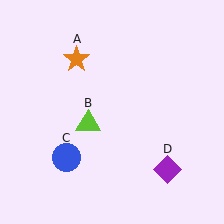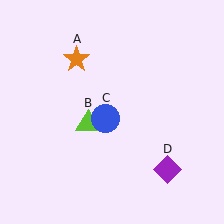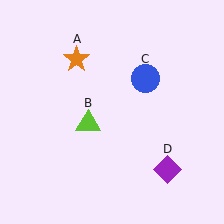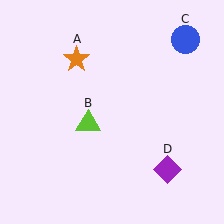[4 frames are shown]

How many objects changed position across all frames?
1 object changed position: blue circle (object C).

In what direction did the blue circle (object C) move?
The blue circle (object C) moved up and to the right.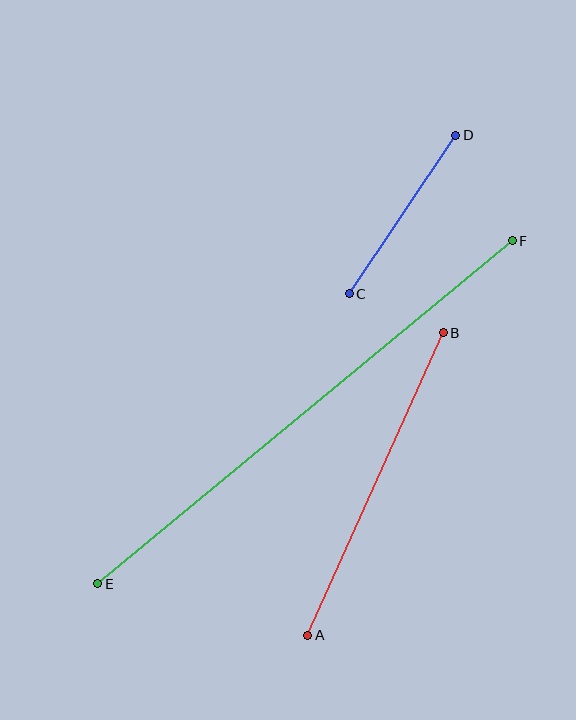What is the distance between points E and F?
The distance is approximately 538 pixels.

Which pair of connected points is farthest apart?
Points E and F are farthest apart.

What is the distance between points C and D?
The distance is approximately 191 pixels.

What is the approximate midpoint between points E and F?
The midpoint is at approximately (305, 412) pixels.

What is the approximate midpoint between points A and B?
The midpoint is at approximately (375, 484) pixels.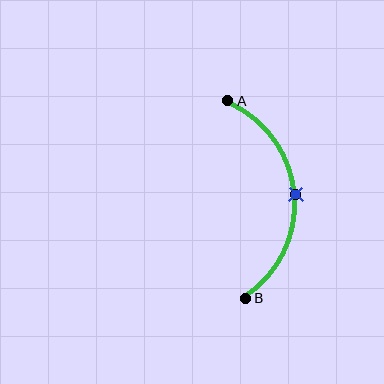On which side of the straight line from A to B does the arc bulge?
The arc bulges to the right of the straight line connecting A and B.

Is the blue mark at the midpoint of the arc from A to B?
Yes. The blue mark lies on the arc at equal arc-length from both A and B — it is the arc midpoint.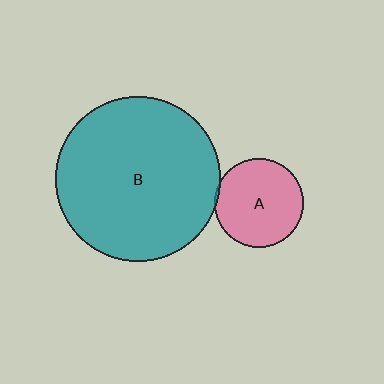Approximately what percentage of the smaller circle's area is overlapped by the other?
Approximately 5%.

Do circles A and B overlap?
Yes.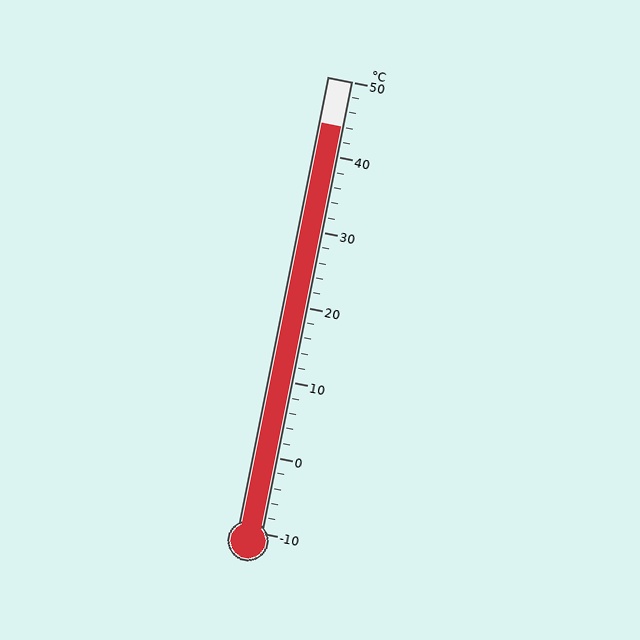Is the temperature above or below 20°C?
The temperature is above 20°C.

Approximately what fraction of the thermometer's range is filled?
The thermometer is filled to approximately 90% of its range.